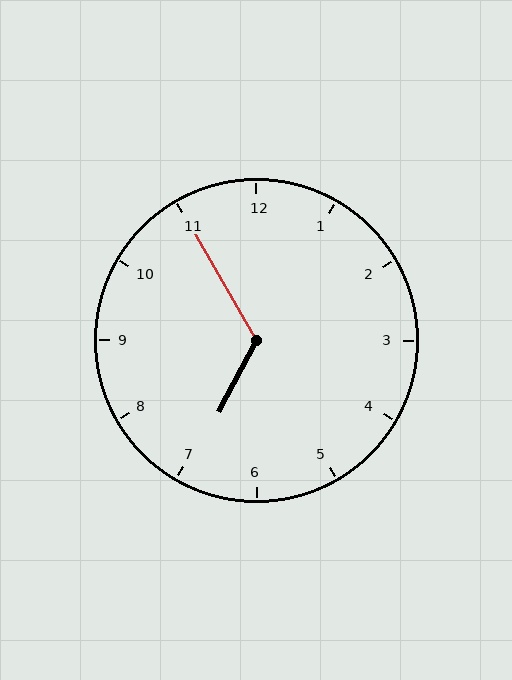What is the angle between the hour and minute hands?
Approximately 122 degrees.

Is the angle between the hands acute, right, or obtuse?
It is obtuse.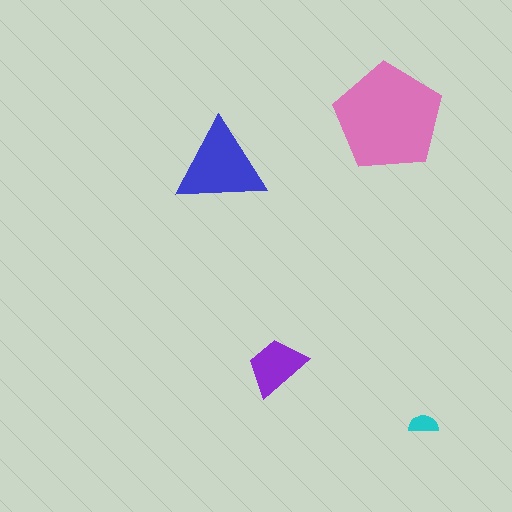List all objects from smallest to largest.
The cyan semicircle, the purple trapezoid, the blue triangle, the pink pentagon.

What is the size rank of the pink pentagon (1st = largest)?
1st.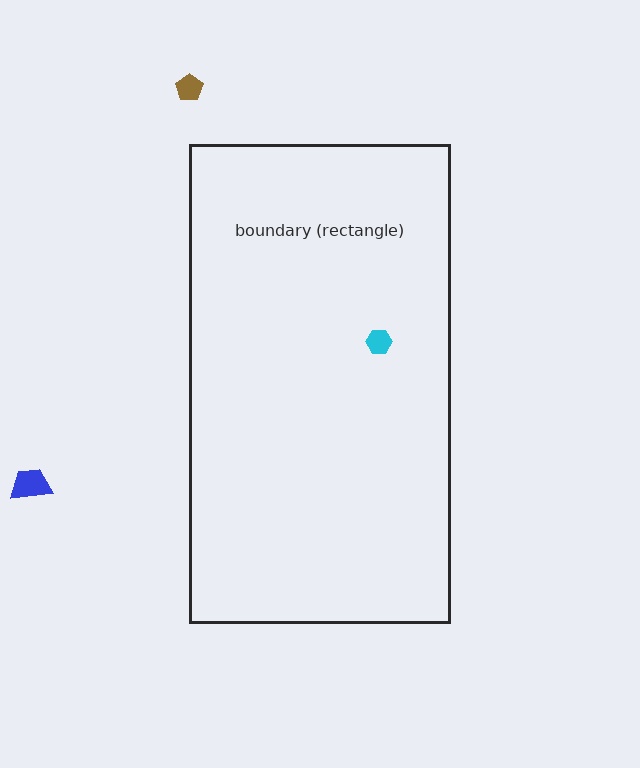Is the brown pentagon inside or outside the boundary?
Outside.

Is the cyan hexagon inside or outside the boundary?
Inside.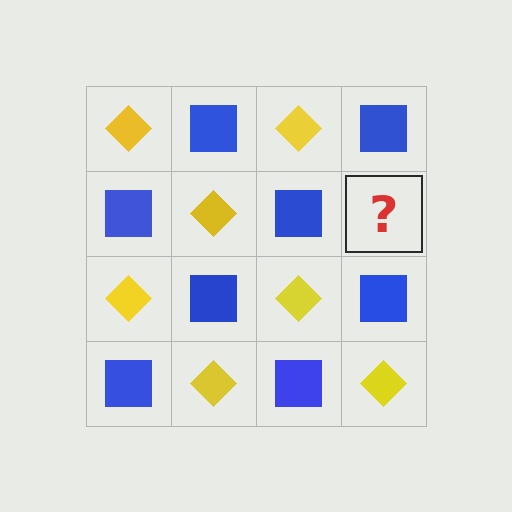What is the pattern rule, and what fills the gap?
The rule is that it alternates yellow diamond and blue square in a checkerboard pattern. The gap should be filled with a yellow diamond.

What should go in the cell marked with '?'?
The missing cell should contain a yellow diamond.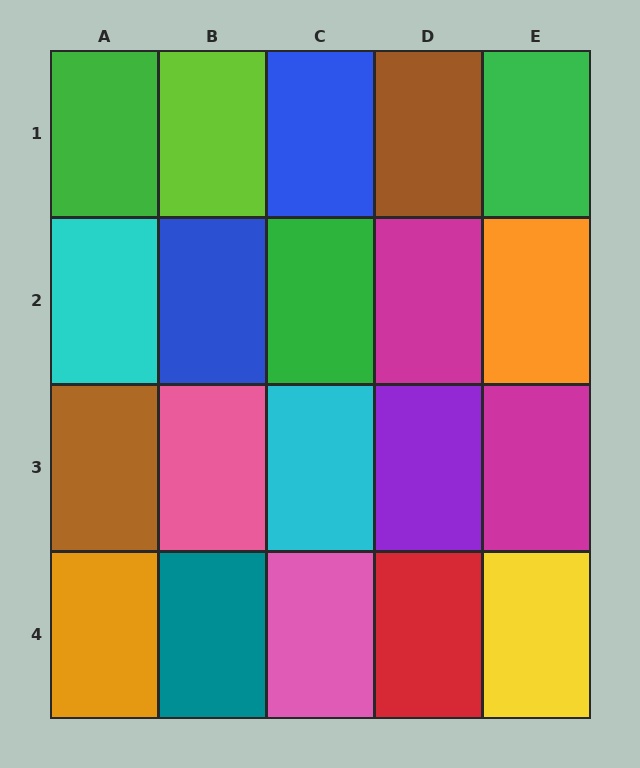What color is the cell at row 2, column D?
Magenta.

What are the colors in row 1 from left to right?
Green, lime, blue, brown, green.